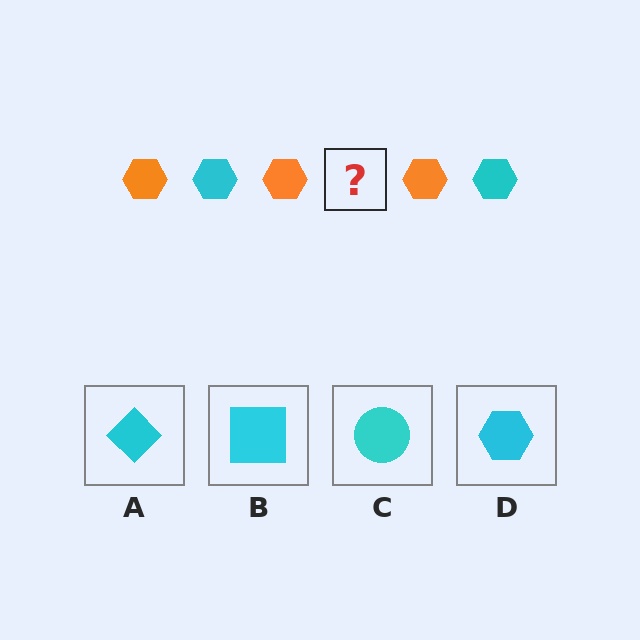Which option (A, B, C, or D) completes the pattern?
D.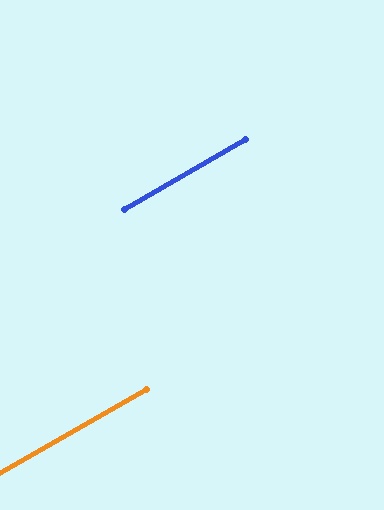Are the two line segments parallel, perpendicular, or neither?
Parallel — their directions differ by only 0.6°.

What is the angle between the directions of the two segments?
Approximately 1 degree.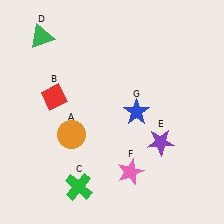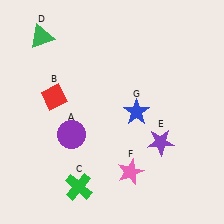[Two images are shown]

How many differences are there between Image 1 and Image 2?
There is 1 difference between the two images.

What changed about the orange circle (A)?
In Image 1, A is orange. In Image 2, it changed to purple.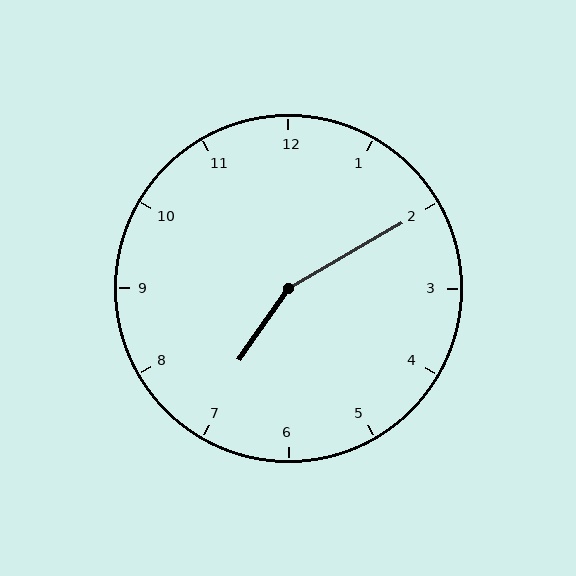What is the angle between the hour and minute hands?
Approximately 155 degrees.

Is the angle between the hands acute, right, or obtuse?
It is obtuse.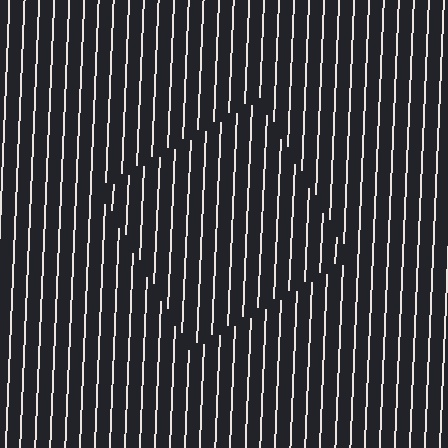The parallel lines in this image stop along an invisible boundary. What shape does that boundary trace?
An illusory square. The interior of the shape contains the same grating, shifted by half a period — the contour is defined by the phase discontinuity where line-ends from the inner and outer gratings abut.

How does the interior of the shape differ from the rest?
The interior of the shape contains the same grating, shifted by half a period — the contour is defined by the phase discontinuity where line-ends from the inner and outer gratings abut.